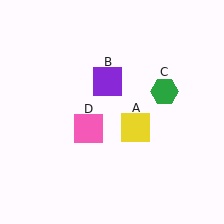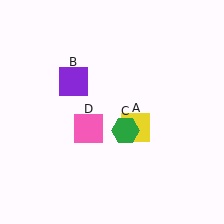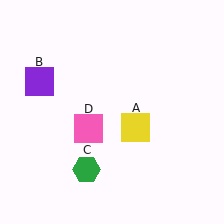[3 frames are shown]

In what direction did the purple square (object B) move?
The purple square (object B) moved left.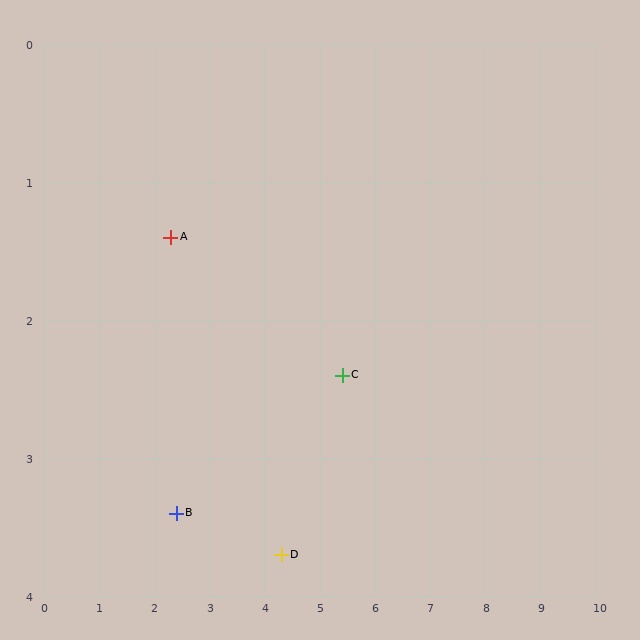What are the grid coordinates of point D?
Point D is at approximately (4.3, 3.7).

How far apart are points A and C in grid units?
Points A and C are about 3.3 grid units apart.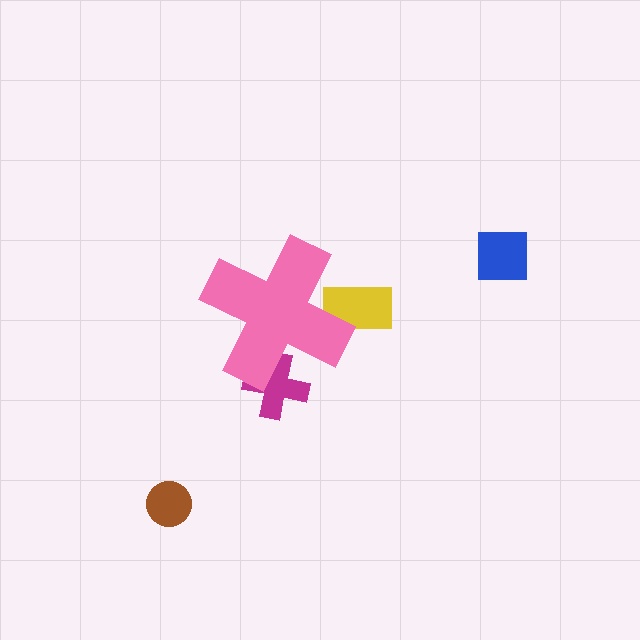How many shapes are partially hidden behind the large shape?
2 shapes are partially hidden.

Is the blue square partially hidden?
No, the blue square is fully visible.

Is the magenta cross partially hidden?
Yes, the magenta cross is partially hidden behind the pink cross.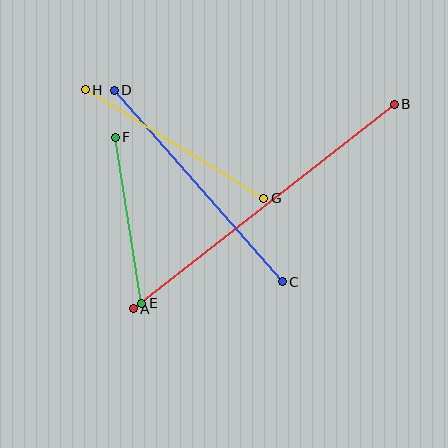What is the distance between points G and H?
The distance is approximately 209 pixels.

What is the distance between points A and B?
The distance is approximately 331 pixels.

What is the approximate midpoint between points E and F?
The midpoint is at approximately (129, 220) pixels.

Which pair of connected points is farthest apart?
Points A and B are farthest apart.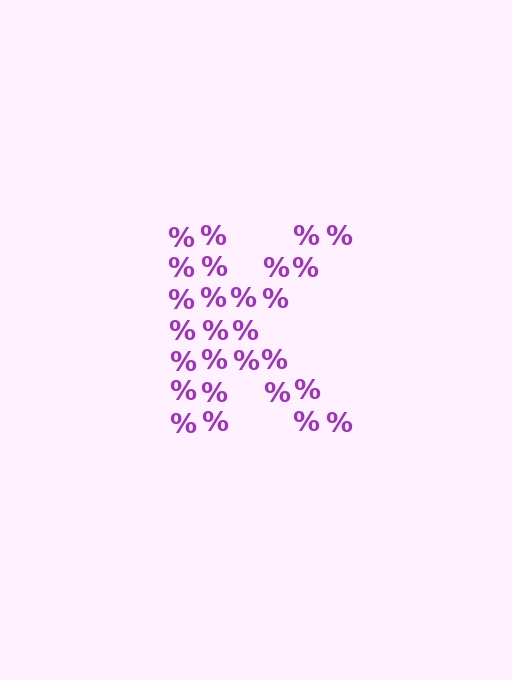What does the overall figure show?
The overall figure shows the letter K.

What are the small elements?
The small elements are percent signs.